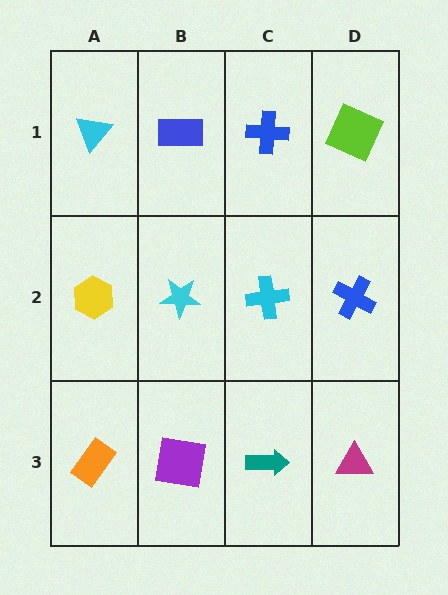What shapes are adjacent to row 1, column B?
A cyan star (row 2, column B), a cyan triangle (row 1, column A), a blue cross (row 1, column C).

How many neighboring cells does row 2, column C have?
4.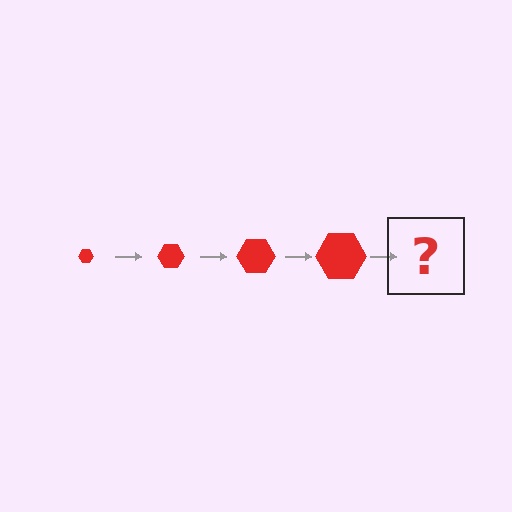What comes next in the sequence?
The next element should be a red hexagon, larger than the previous one.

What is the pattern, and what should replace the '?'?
The pattern is that the hexagon gets progressively larger each step. The '?' should be a red hexagon, larger than the previous one.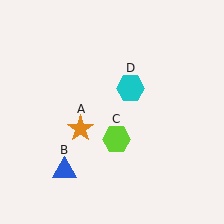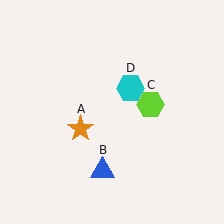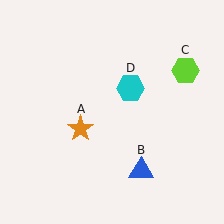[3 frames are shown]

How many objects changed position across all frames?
2 objects changed position: blue triangle (object B), lime hexagon (object C).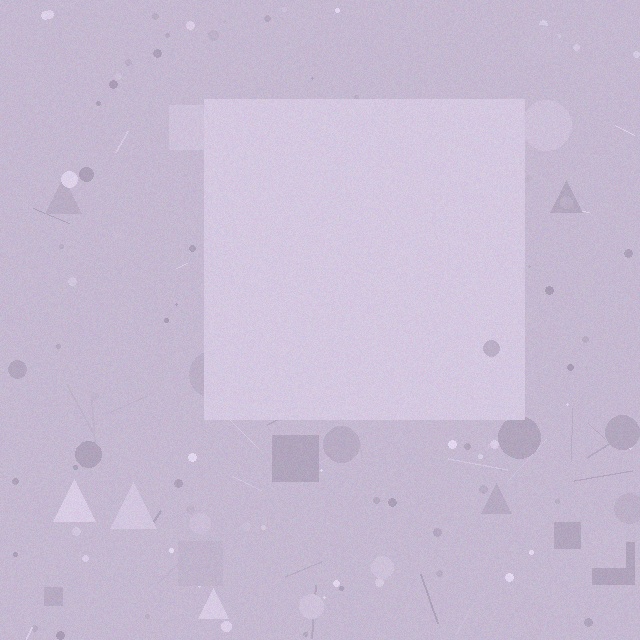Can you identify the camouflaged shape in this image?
The camouflaged shape is a square.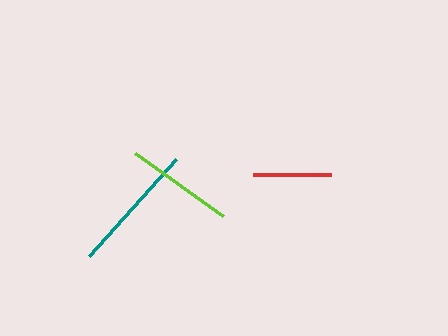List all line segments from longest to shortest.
From longest to shortest: teal, lime, red.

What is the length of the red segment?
The red segment is approximately 79 pixels long.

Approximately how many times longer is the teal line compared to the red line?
The teal line is approximately 1.7 times the length of the red line.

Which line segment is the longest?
The teal line is the longest at approximately 130 pixels.